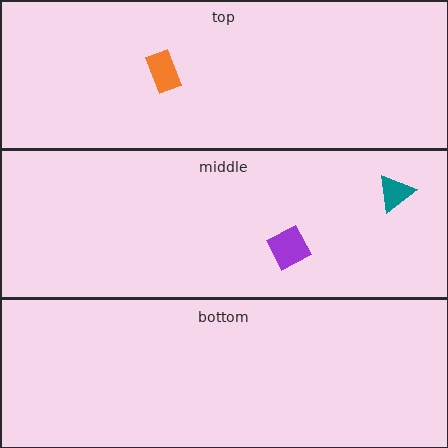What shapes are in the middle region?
The purple diamond, the teal triangle.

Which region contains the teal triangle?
The middle region.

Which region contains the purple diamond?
The middle region.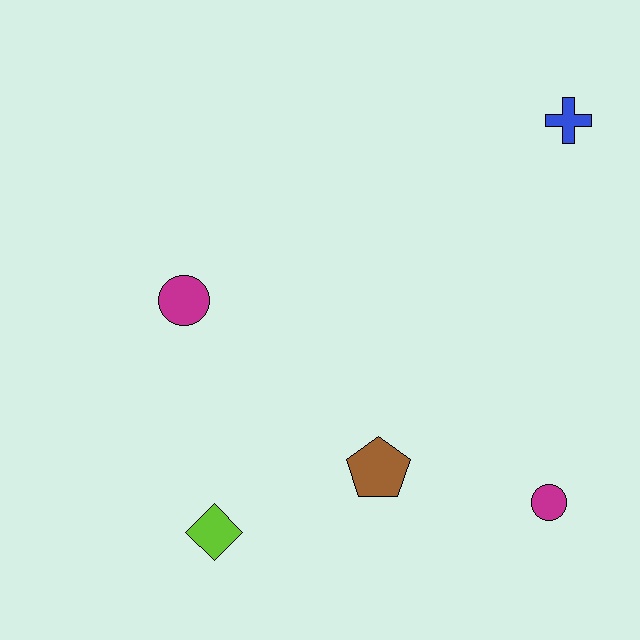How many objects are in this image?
There are 5 objects.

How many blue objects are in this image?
There is 1 blue object.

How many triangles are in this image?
There are no triangles.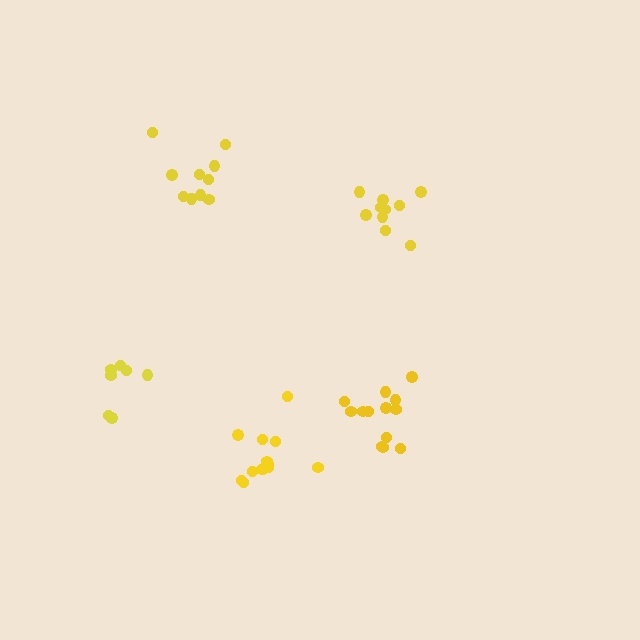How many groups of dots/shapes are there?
There are 5 groups.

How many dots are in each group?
Group 1: 10 dots, Group 2: 13 dots, Group 3: 10 dots, Group 4: 13 dots, Group 5: 7 dots (53 total).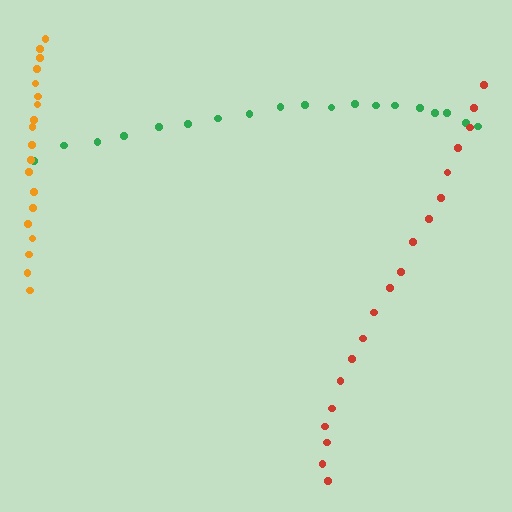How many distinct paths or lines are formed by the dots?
There are 3 distinct paths.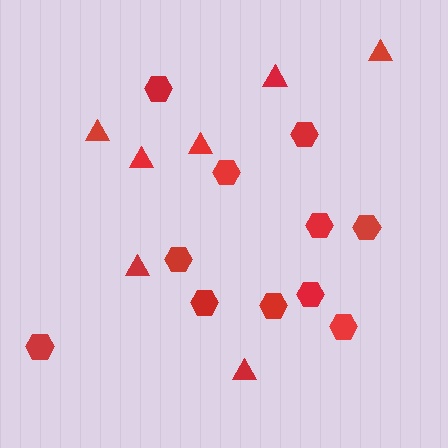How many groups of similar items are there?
There are 2 groups: one group of triangles (7) and one group of hexagons (11).